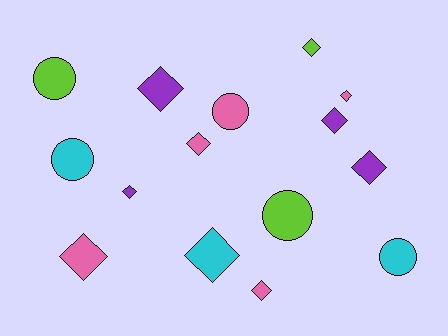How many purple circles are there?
There are no purple circles.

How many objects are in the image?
There are 15 objects.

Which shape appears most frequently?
Diamond, with 10 objects.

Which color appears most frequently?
Pink, with 5 objects.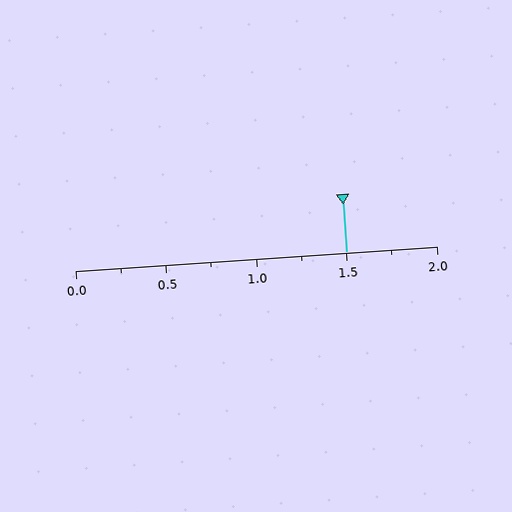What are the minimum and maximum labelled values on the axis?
The axis runs from 0.0 to 2.0.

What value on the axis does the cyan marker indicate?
The marker indicates approximately 1.5.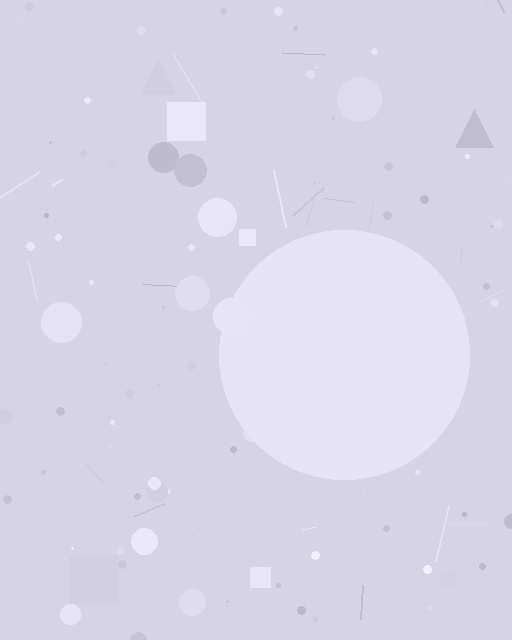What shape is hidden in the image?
A circle is hidden in the image.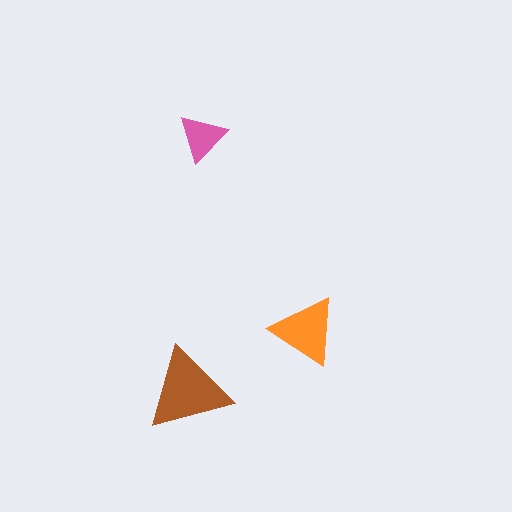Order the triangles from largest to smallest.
the brown one, the orange one, the pink one.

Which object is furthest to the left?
The brown triangle is leftmost.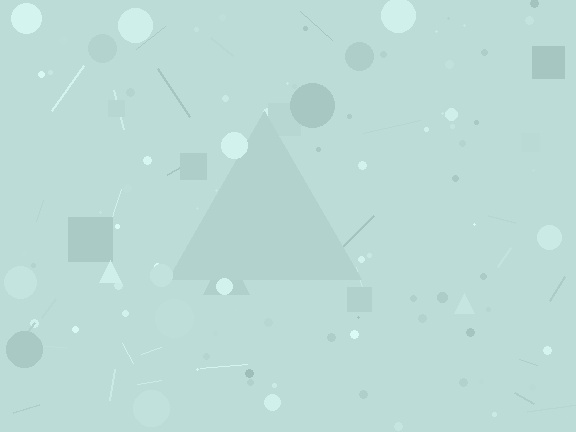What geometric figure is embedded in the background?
A triangle is embedded in the background.